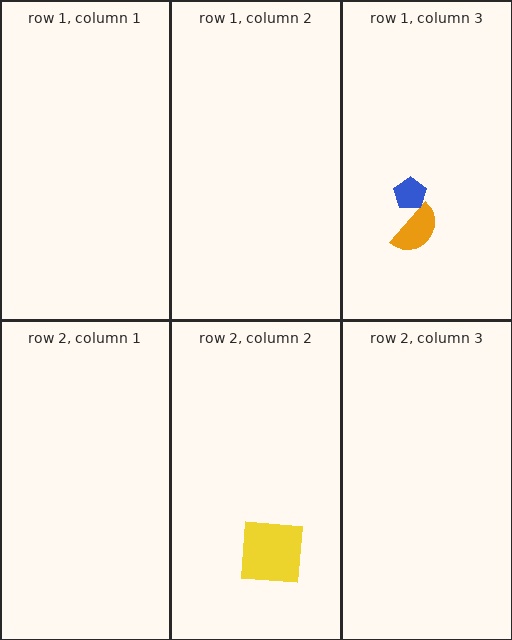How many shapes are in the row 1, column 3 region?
2.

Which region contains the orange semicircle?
The row 1, column 3 region.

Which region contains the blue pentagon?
The row 1, column 3 region.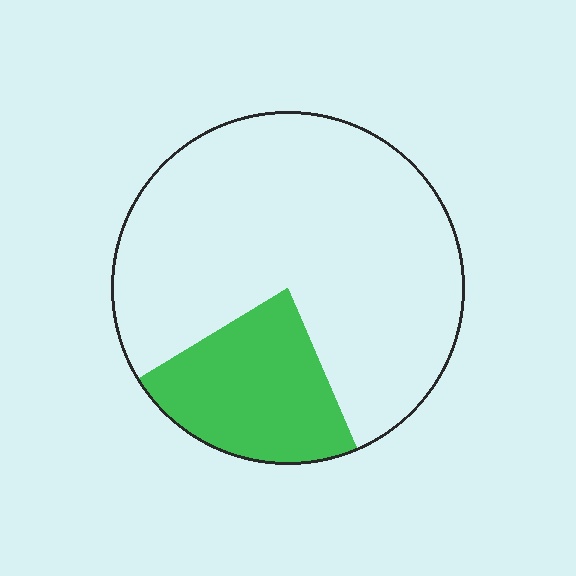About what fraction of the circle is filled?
About one quarter (1/4).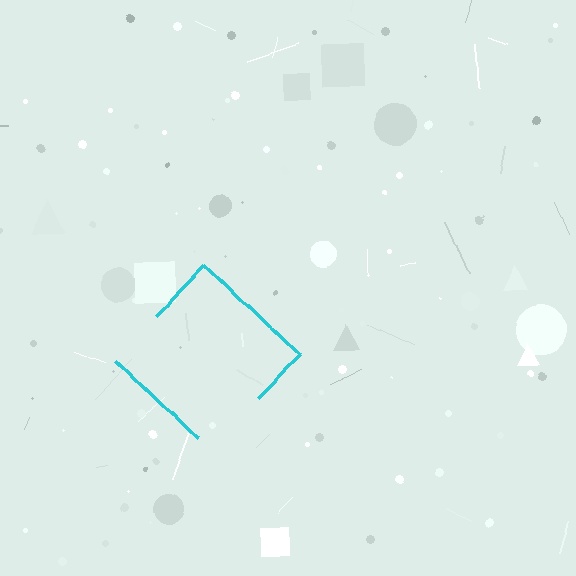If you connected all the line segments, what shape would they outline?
They would outline a diamond.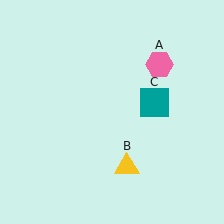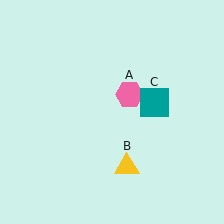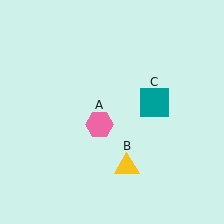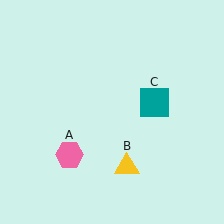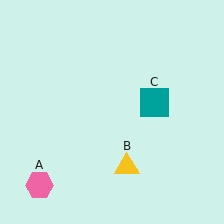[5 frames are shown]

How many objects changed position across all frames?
1 object changed position: pink hexagon (object A).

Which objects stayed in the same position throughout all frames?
Yellow triangle (object B) and teal square (object C) remained stationary.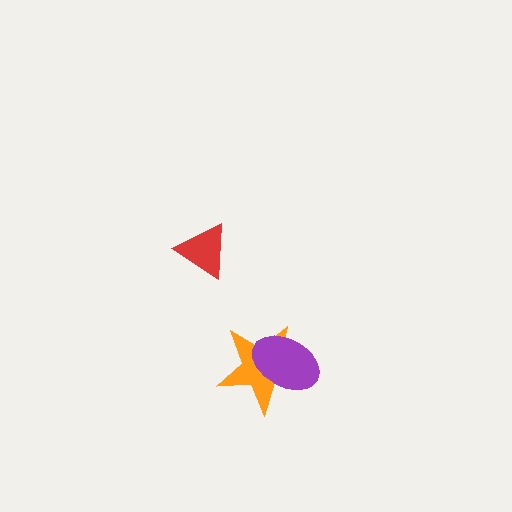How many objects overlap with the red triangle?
0 objects overlap with the red triangle.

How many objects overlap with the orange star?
1 object overlaps with the orange star.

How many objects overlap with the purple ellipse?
1 object overlaps with the purple ellipse.